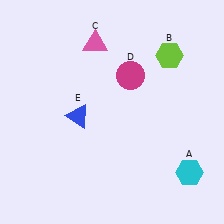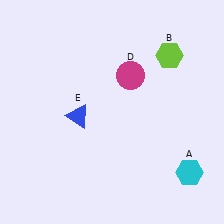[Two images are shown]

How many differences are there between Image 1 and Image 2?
There is 1 difference between the two images.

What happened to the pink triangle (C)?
The pink triangle (C) was removed in Image 2. It was in the top-left area of Image 1.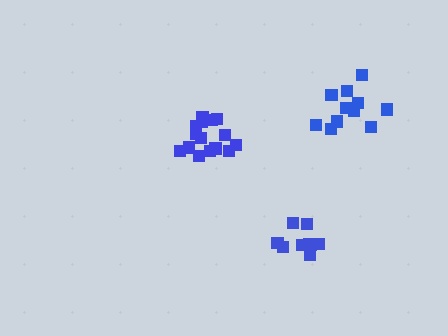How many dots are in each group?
Group 1: 11 dots, Group 2: 11 dots, Group 3: 15 dots (37 total).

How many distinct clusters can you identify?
There are 3 distinct clusters.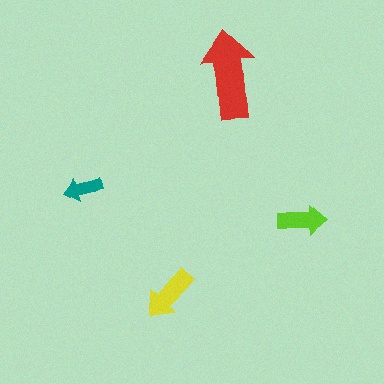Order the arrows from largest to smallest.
the red one, the yellow one, the lime one, the teal one.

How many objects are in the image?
There are 4 objects in the image.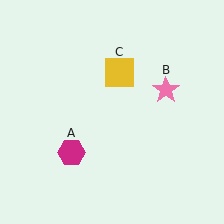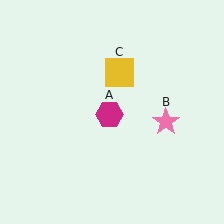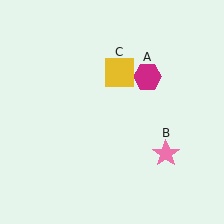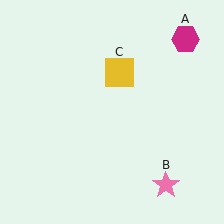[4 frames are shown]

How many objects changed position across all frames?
2 objects changed position: magenta hexagon (object A), pink star (object B).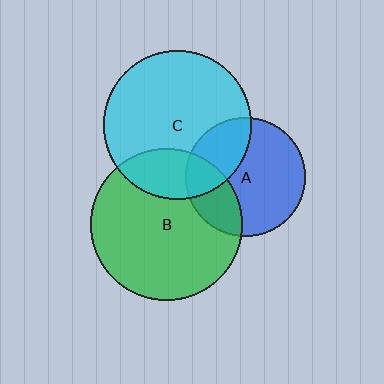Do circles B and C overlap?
Yes.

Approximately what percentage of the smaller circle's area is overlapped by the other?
Approximately 25%.